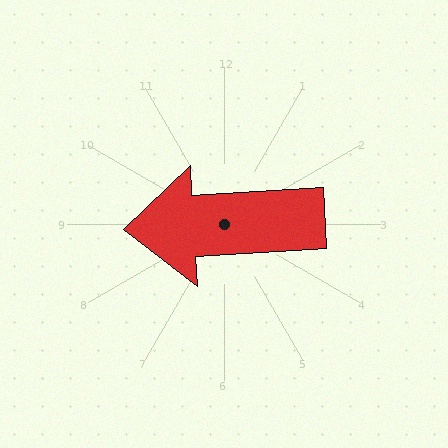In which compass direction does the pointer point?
West.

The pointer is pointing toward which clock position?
Roughly 9 o'clock.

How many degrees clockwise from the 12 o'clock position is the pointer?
Approximately 267 degrees.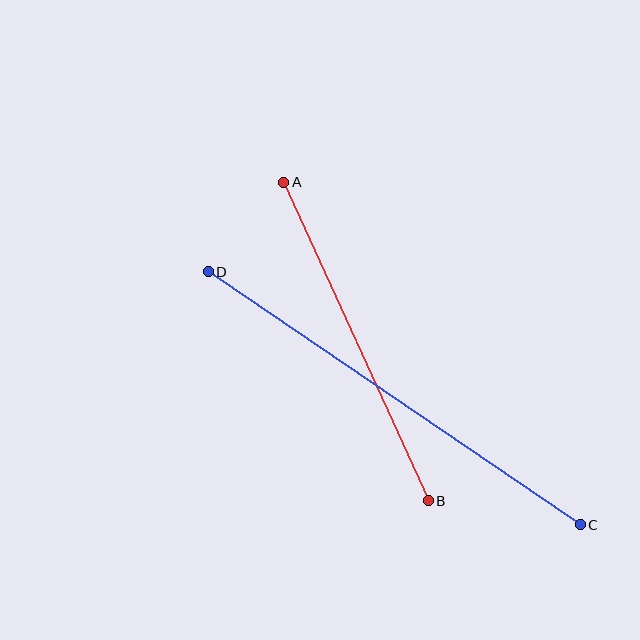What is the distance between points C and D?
The distance is approximately 450 pixels.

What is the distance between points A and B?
The distance is approximately 350 pixels.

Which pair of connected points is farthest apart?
Points C and D are farthest apart.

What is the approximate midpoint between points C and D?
The midpoint is at approximately (394, 398) pixels.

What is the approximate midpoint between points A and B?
The midpoint is at approximately (356, 341) pixels.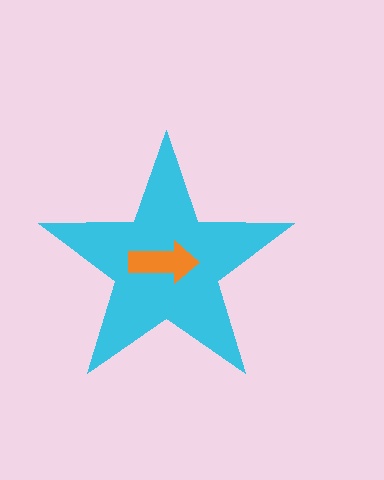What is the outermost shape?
The cyan star.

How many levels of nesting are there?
2.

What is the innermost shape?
The orange arrow.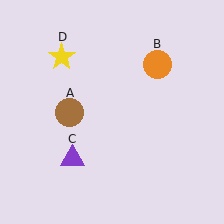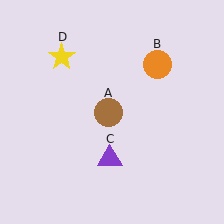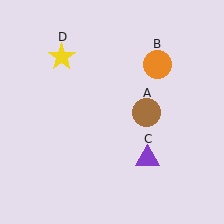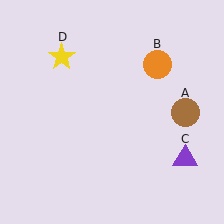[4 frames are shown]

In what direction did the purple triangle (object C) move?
The purple triangle (object C) moved right.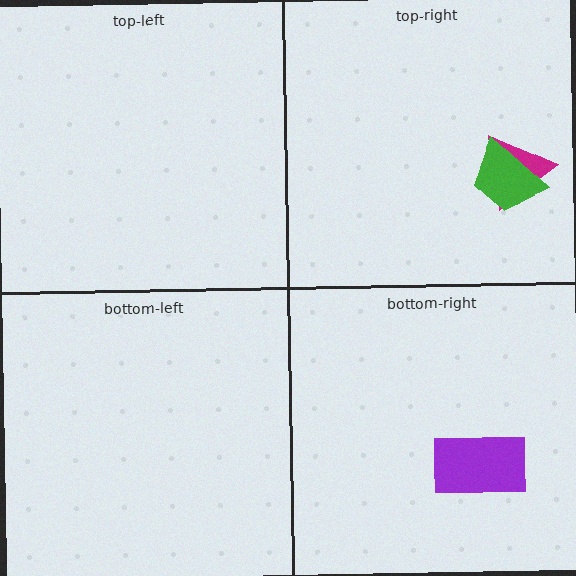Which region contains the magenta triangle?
The top-right region.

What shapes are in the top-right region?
The magenta triangle, the green trapezoid.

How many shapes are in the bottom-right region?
1.